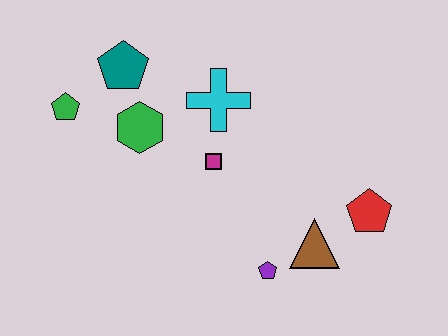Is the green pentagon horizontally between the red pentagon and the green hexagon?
No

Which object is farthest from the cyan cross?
The red pentagon is farthest from the cyan cross.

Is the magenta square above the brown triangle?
Yes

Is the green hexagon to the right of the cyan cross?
No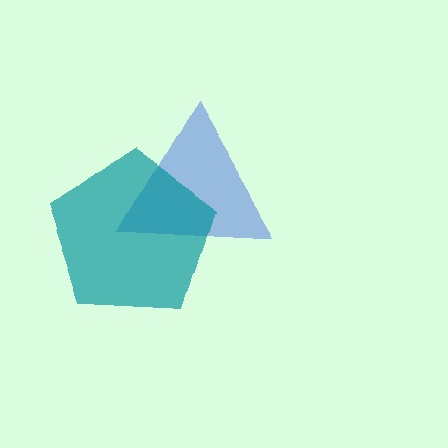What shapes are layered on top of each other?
The layered shapes are: a blue triangle, a teal pentagon.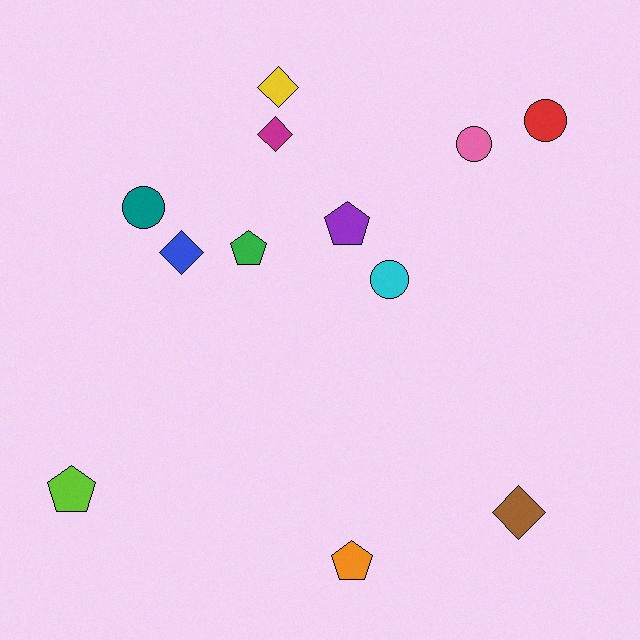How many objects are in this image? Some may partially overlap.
There are 12 objects.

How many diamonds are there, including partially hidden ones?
There are 4 diamonds.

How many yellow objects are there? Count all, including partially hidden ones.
There is 1 yellow object.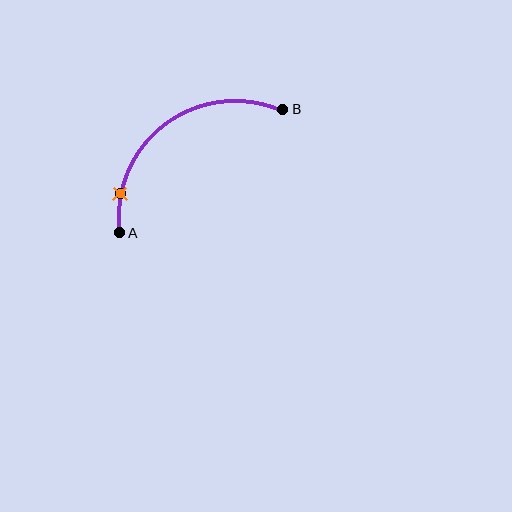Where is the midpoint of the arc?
The arc midpoint is the point on the curve farthest from the straight line joining A and B. It sits above and to the left of that line.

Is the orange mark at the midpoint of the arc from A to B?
No. The orange mark lies on the arc but is closer to endpoint A. The arc midpoint would be at the point on the curve equidistant along the arc from both A and B.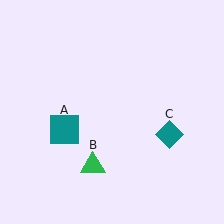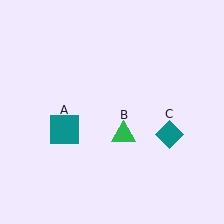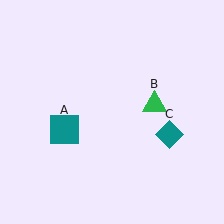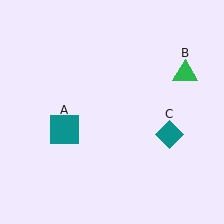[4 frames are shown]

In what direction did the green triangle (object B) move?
The green triangle (object B) moved up and to the right.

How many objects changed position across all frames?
1 object changed position: green triangle (object B).